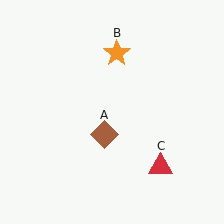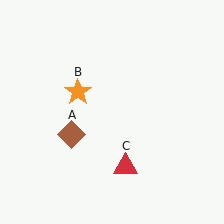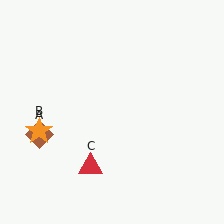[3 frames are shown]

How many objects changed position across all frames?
3 objects changed position: brown diamond (object A), orange star (object B), red triangle (object C).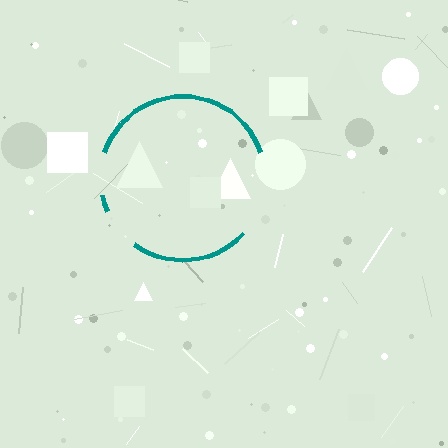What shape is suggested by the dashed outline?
The dashed outline suggests a circle.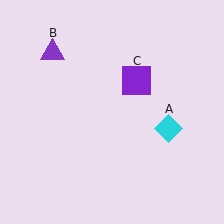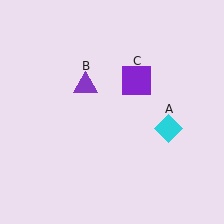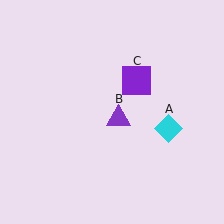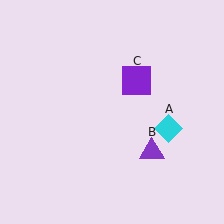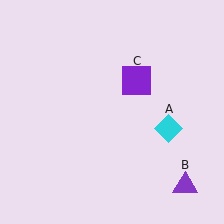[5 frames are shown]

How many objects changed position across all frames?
1 object changed position: purple triangle (object B).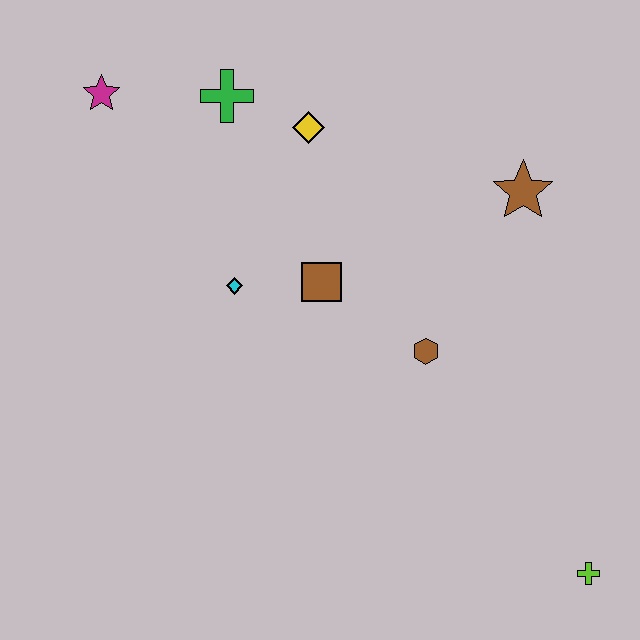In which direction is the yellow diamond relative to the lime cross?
The yellow diamond is above the lime cross.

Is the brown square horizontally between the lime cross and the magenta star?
Yes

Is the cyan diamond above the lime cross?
Yes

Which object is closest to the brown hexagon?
The brown square is closest to the brown hexagon.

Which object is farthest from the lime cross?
The magenta star is farthest from the lime cross.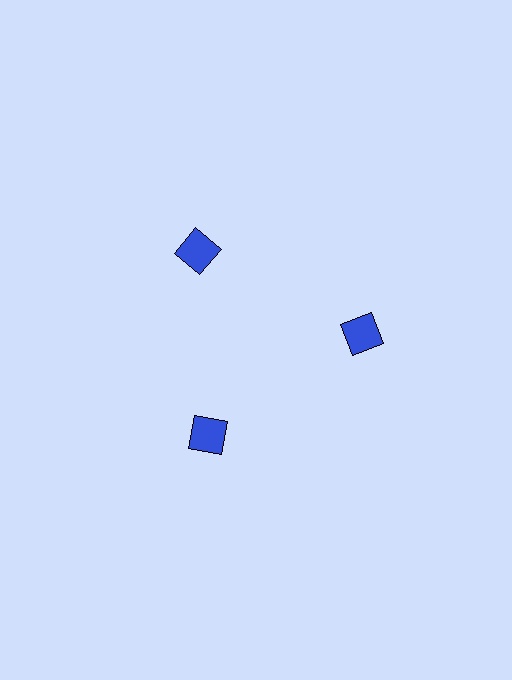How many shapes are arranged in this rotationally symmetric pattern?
There are 3 shapes, arranged in 3 groups of 1.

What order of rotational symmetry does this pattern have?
This pattern has 3-fold rotational symmetry.